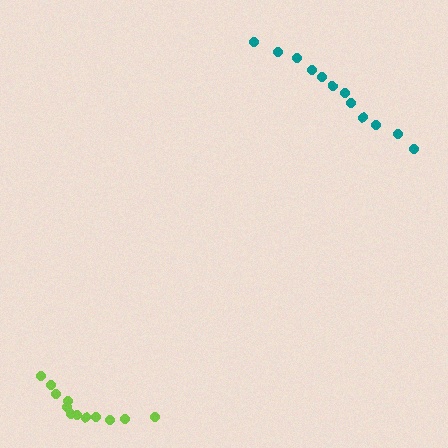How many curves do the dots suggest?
There are 2 distinct paths.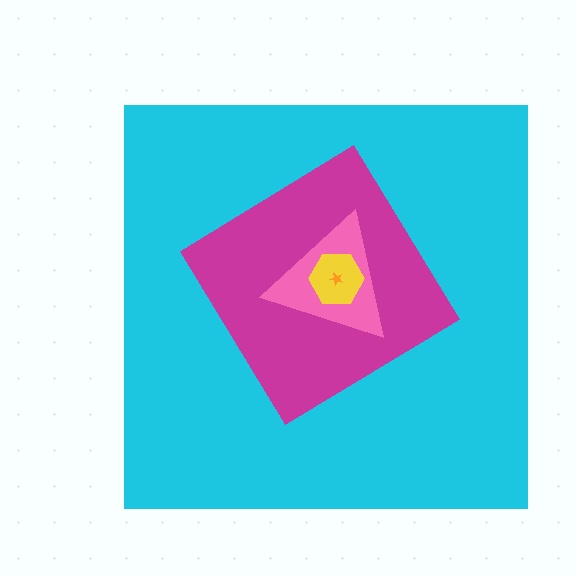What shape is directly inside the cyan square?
The magenta diamond.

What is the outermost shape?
The cyan square.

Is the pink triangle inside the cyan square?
Yes.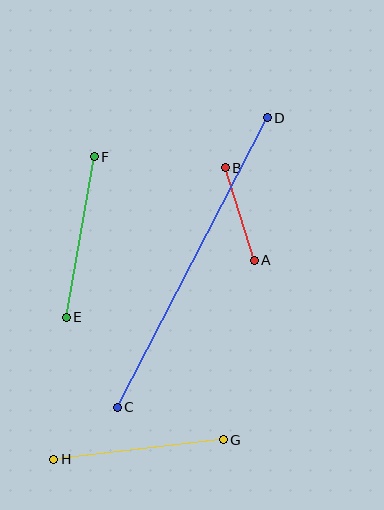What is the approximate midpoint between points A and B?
The midpoint is at approximately (240, 214) pixels.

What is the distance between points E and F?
The distance is approximately 163 pixels.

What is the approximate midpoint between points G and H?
The midpoint is at approximately (138, 450) pixels.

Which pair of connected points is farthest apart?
Points C and D are farthest apart.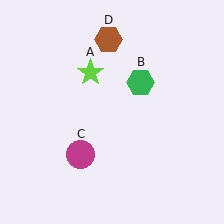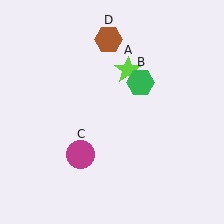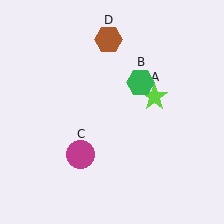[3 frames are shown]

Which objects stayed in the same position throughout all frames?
Green hexagon (object B) and magenta circle (object C) and brown hexagon (object D) remained stationary.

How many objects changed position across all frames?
1 object changed position: lime star (object A).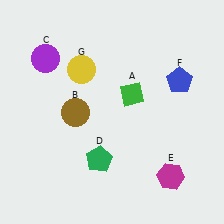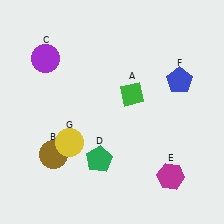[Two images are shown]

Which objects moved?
The objects that moved are: the brown circle (B), the yellow circle (G).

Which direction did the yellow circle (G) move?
The yellow circle (G) moved down.